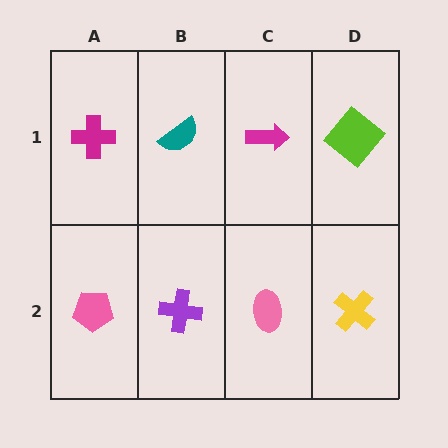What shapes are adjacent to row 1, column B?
A purple cross (row 2, column B), a magenta cross (row 1, column A), a magenta arrow (row 1, column C).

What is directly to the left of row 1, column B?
A magenta cross.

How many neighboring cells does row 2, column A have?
2.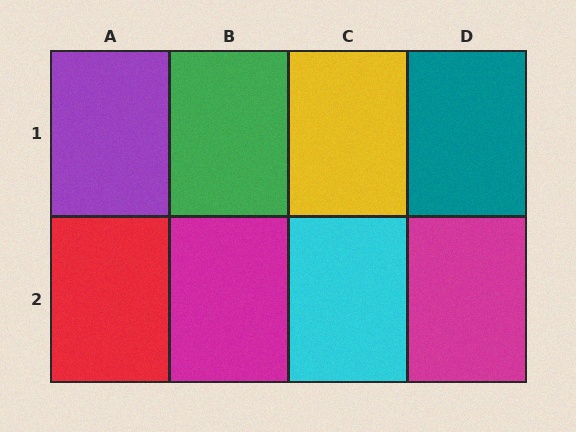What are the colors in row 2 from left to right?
Red, magenta, cyan, magenta.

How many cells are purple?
1 cell is purple.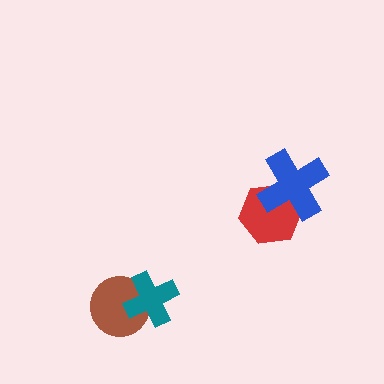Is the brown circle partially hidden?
Yes, it is partially covered by another shape.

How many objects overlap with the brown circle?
1 object overlaps with the brown circle.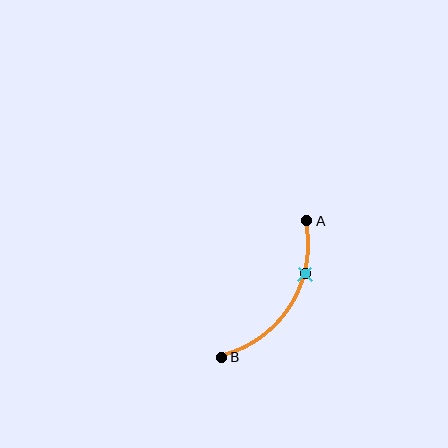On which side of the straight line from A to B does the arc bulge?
The arc bulges to the right of the straight line connecting A and B.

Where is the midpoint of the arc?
The arc midpoint is the point on the curve farthest from the straight line joining A and B. It sits to the right of that line.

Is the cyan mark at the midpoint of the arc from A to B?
No. The cyan mark lies on the arc but is closer to endpoint A. The arc midpoint would be at the point on the curve equidistant along the arc from both A and B.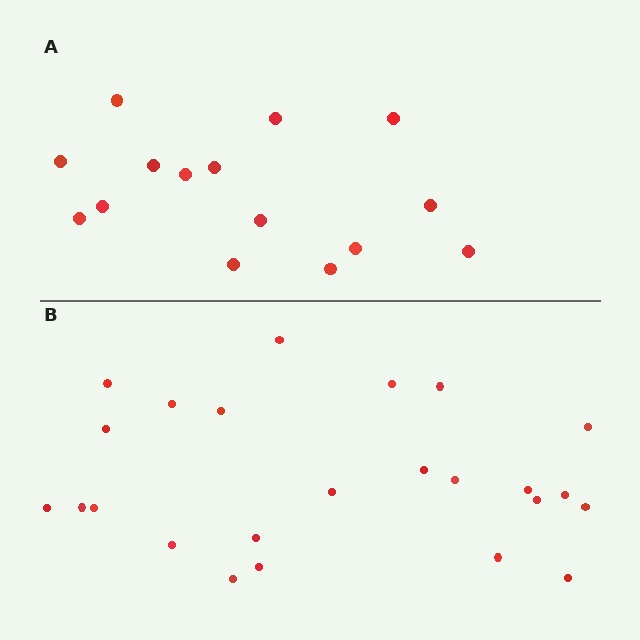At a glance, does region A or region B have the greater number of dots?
Region B (the bottom region) has more dots.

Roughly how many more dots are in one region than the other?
Region B has roughly 8 or so more dots than region A.